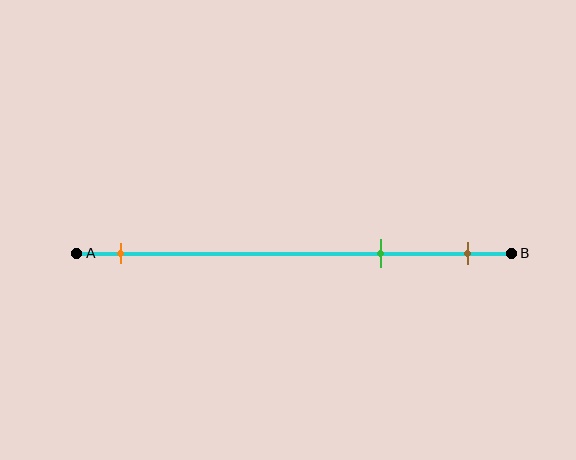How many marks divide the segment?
There are 3 marks dividing the segment.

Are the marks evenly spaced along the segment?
No, the marks are not evenly spaced.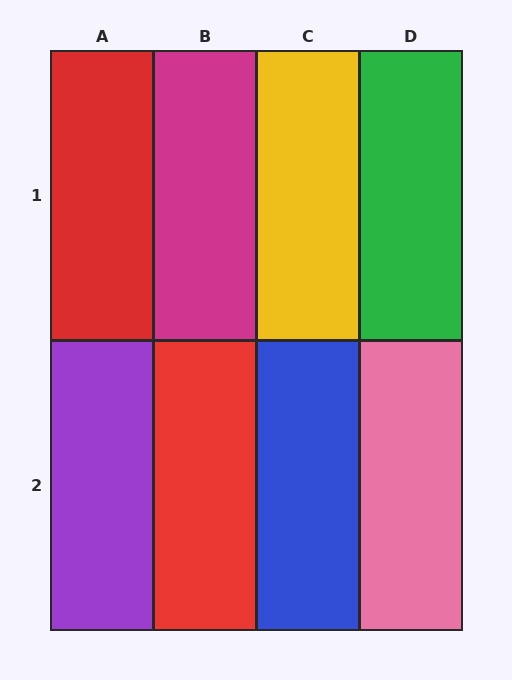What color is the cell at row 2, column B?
Red.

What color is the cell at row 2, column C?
Blue.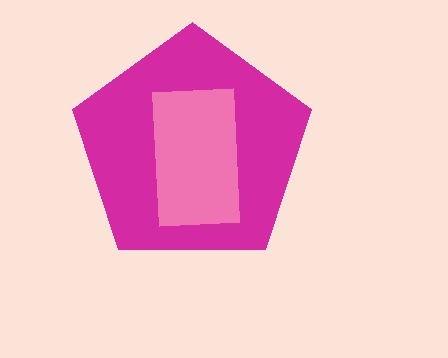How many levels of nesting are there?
2.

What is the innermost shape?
The pink rectangle.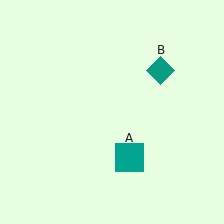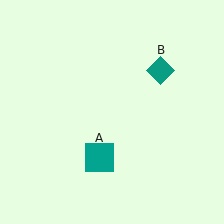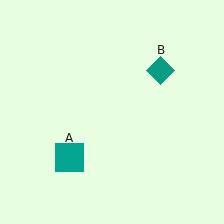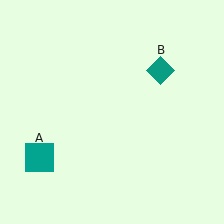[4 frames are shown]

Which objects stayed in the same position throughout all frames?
Teal diamond (object B) remained stationary.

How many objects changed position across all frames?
1 object changed position: teal square (object A).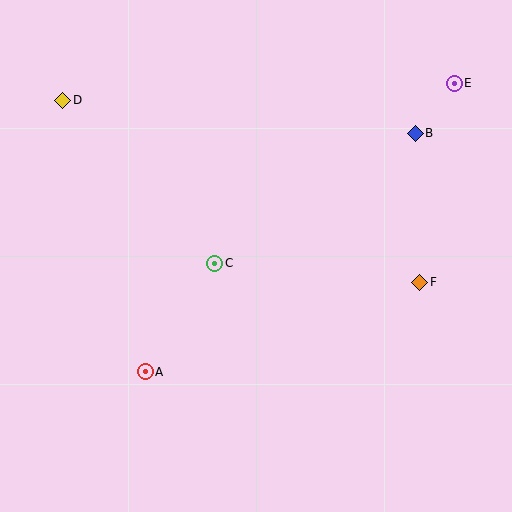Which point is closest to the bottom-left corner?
Point A is closest to the bottom-left corner.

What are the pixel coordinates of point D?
Point D is at (63, 100).